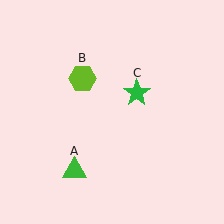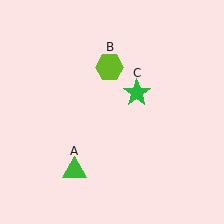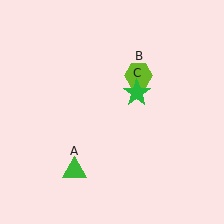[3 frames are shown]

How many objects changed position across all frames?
1 object changed position: lime hexagon (object B).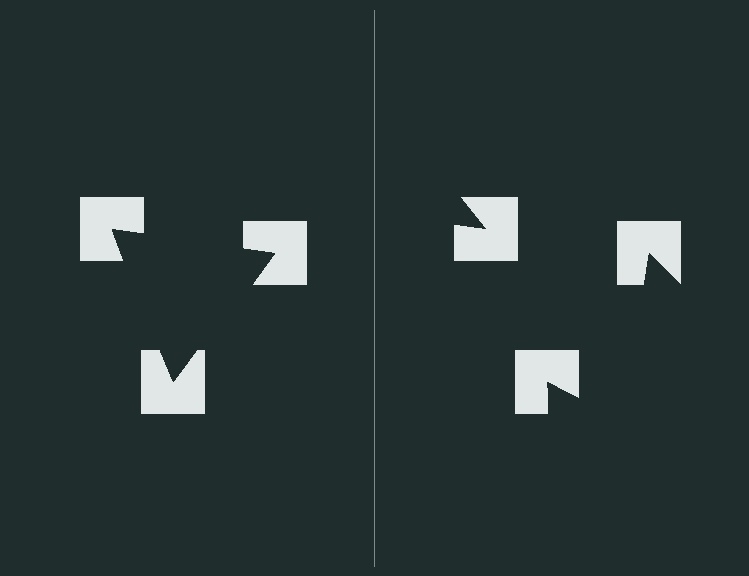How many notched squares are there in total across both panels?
6 — 3 on each side.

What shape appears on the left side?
An illusory triangle.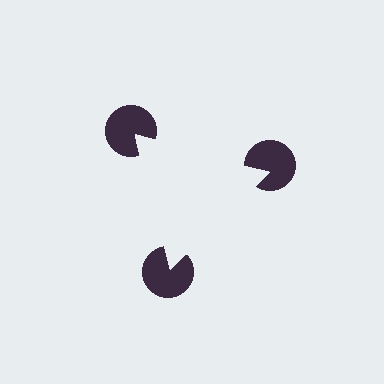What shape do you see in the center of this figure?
An illusory triangle — its edges are inferred from the aligned wedge cuts in the pac-man discs, not physically drawn.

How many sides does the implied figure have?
3 sides.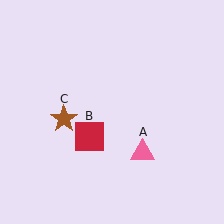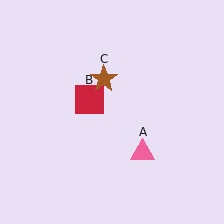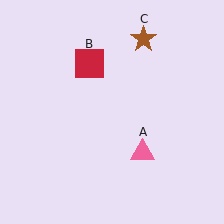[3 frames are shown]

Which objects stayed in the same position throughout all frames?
Pink triangle (object A) remained stationary.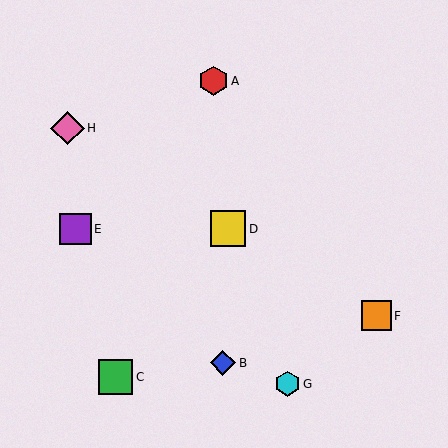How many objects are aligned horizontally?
2 objects (D, E) are aligned horizontally.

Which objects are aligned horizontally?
Objects D, E are aligned horizontally.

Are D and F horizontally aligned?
No, D is at y≈229 and F is at y≈316.